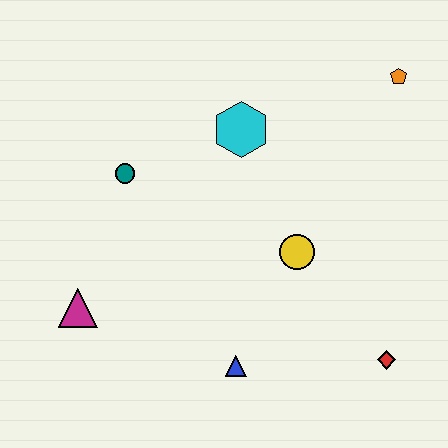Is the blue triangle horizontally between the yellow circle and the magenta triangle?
Yes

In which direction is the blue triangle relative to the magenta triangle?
The blue triangle is to the right of the magenta triangle.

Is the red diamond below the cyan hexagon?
Yes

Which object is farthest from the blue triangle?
The orange pentagon is farthest from the blue triangle.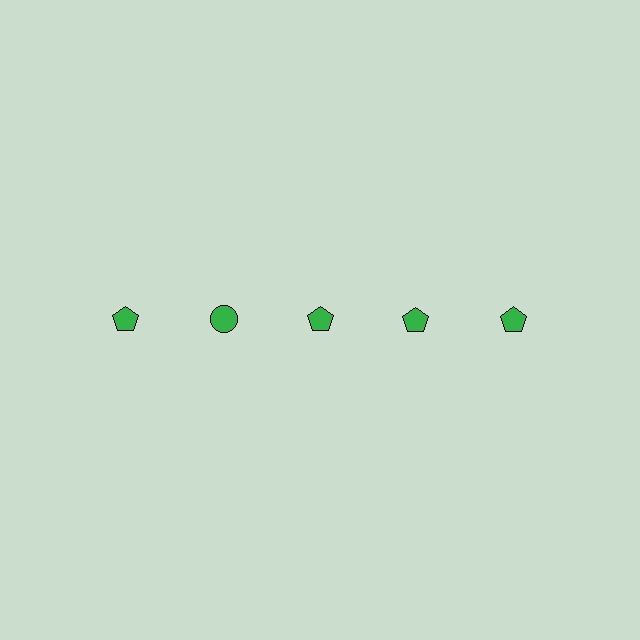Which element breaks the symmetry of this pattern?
The green circle in the top row, second from left column breaks the symmetry. All other shapes are green pentagons.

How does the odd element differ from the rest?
It has a different shape: circle instead of pentagon.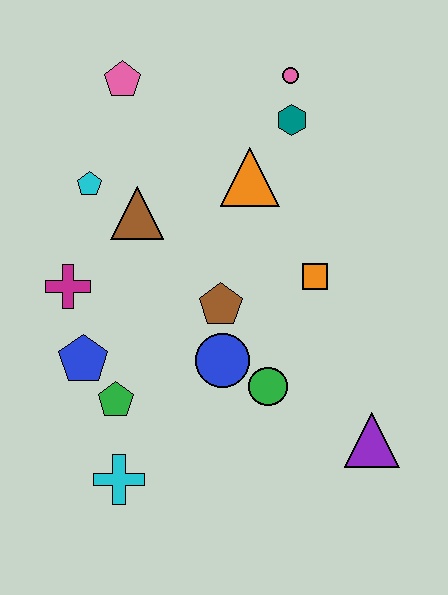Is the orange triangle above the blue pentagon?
Yes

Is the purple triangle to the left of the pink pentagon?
No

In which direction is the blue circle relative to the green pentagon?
The blue circle is to the right of the green pentagon.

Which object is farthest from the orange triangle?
The cyan cross is farthest from the orange triangle.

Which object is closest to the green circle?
The blue circle is closest to the green circle.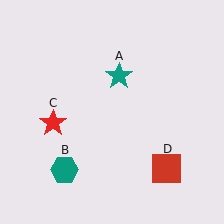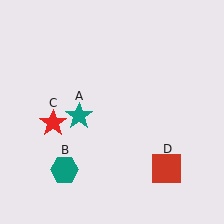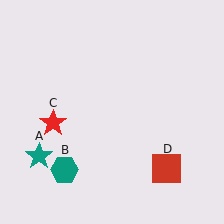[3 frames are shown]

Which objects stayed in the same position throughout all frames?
Teal hexagon (object B) and red star (object C) and red square (object D) remained stationary.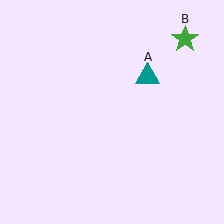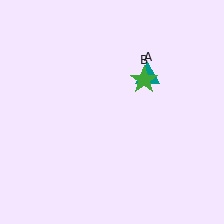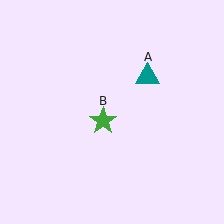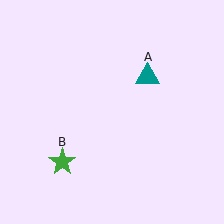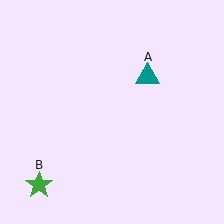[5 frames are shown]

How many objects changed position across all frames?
1 object changed position: green star (object B).